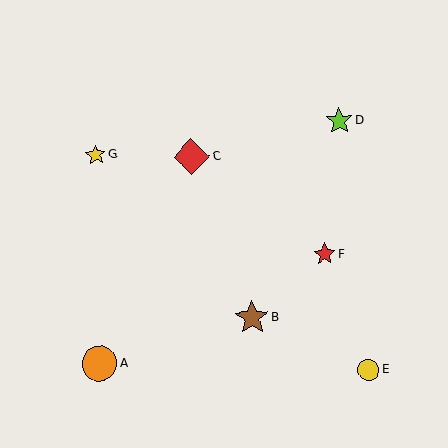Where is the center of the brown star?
The center of the brown star is at (252, 318).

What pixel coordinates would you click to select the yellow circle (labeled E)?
Click at (369, 370) to select the yellow circle E.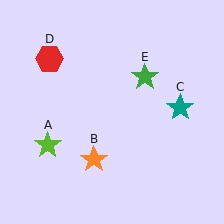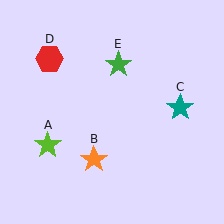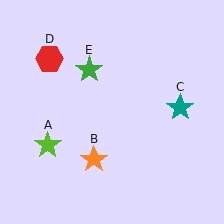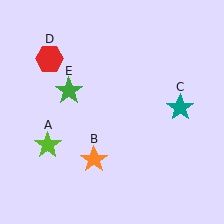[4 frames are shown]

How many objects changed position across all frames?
1 object changed position: green star (object E).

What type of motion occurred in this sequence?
The green star (object E) rotated counterclockwise around the center of the scene.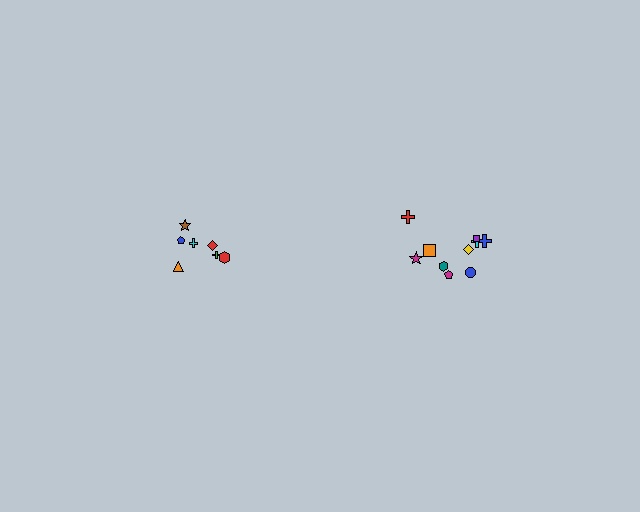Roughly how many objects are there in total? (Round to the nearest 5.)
Roughly 15 objects in total.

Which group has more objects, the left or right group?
The right group.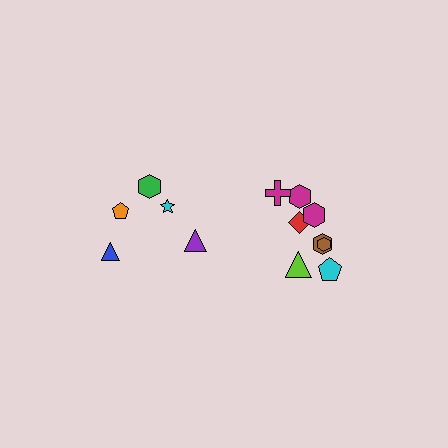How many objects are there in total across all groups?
There are 13 objects.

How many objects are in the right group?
There are 8 objects.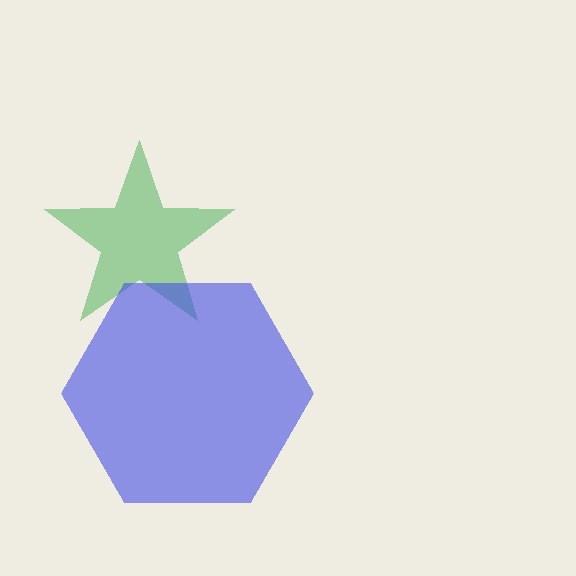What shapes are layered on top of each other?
The layered shapes are: a green star, a blue hexagon.